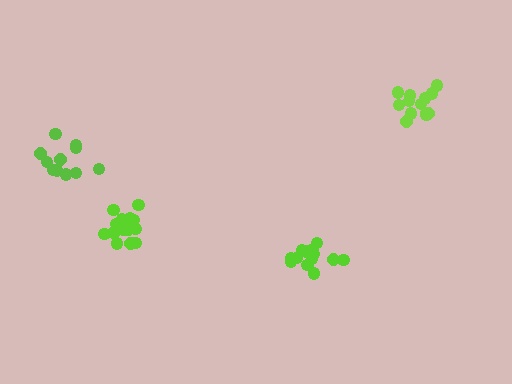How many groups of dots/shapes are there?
There are 4 groups.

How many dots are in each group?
Group 1: 15 dots, Group 2: 13 dots, Group 3: 13 dots, Group 4: 11 dots (52 total).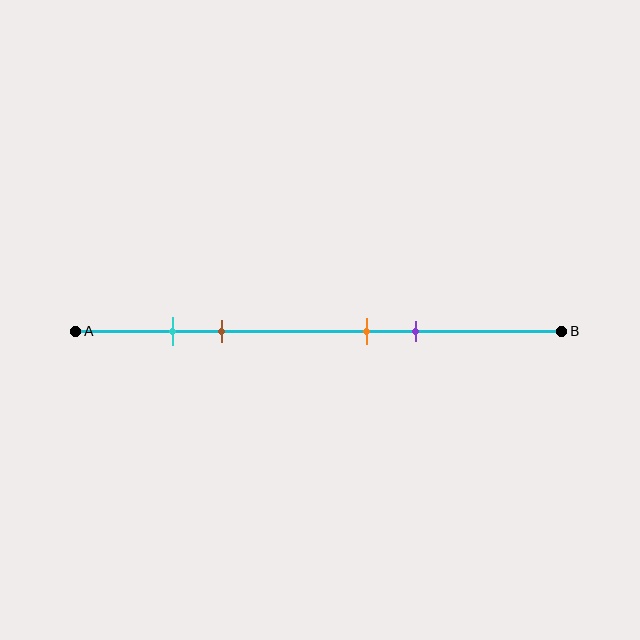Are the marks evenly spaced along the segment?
No, the marks are not evenly spaced.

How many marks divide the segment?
There are 4 marks dividing the segment.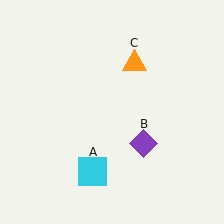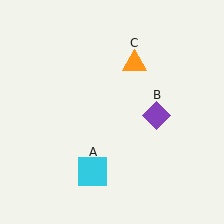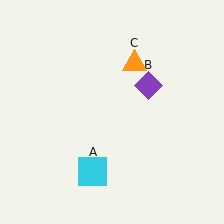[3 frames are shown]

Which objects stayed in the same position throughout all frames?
Cyan square (object A) and orange triangle (object C) remained stationary.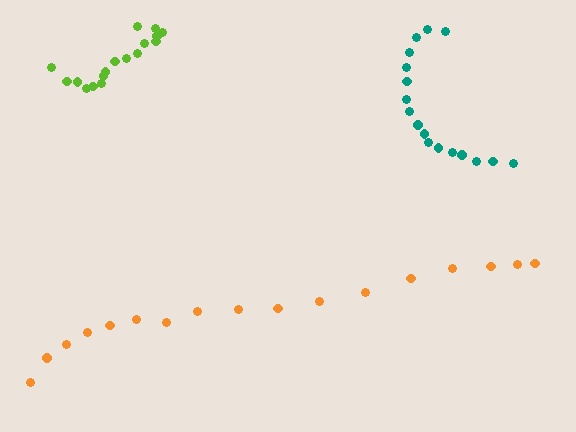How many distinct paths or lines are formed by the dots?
There are 3 distinct paths.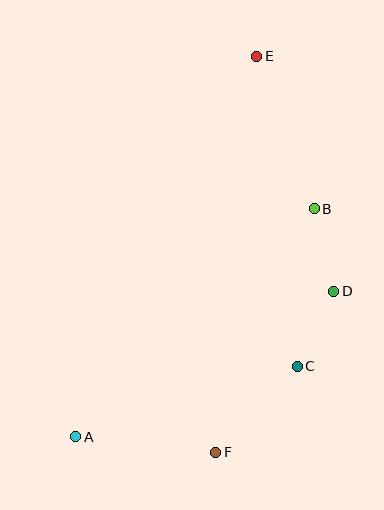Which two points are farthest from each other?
Points A and E are farthest from each other.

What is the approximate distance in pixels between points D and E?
The distance between D and E is approximately 247 pixels.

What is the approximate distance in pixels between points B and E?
The distance between B and E is approximately 163 pixels.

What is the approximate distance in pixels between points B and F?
The distance between B and F is approximately 263 pixels.